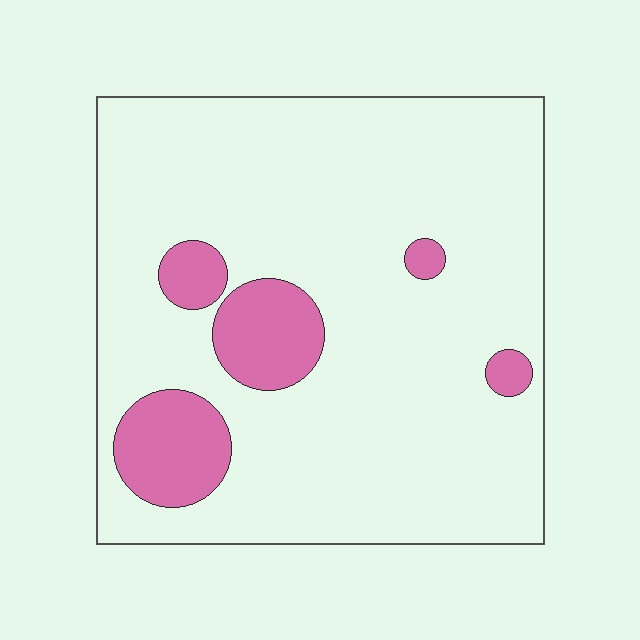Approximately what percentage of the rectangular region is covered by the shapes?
Approximately 15%.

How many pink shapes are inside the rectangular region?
5.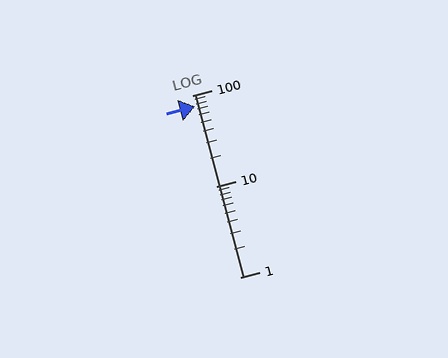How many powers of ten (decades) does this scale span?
The scale spans 2 decades, from 1 to 100.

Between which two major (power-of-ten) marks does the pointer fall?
The pointer is between 10 and 100.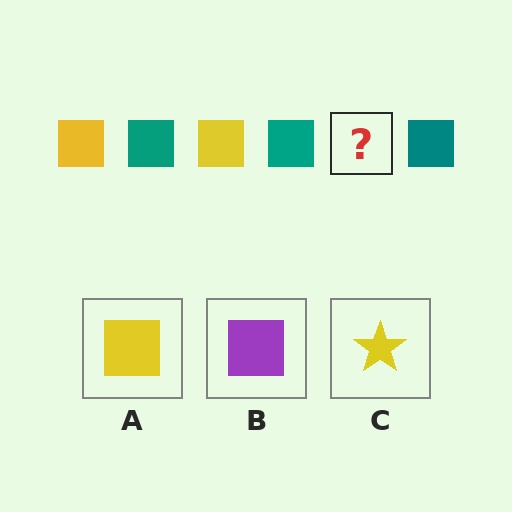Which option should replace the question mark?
Option A.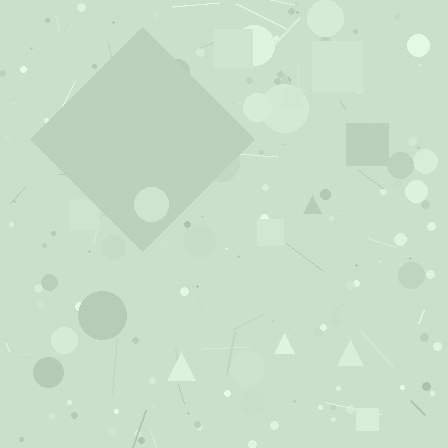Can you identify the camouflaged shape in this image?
The camouflaged shape is a diamond.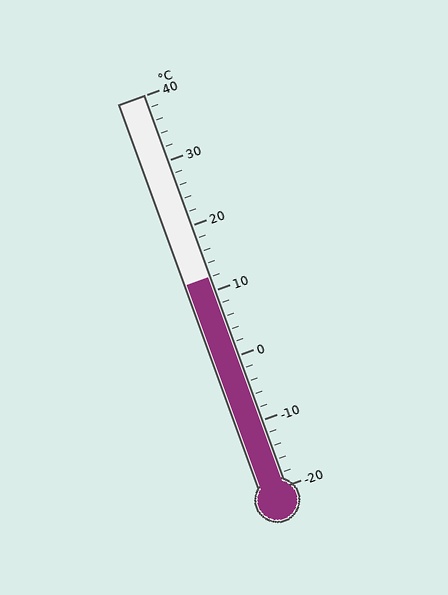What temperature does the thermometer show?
The thermometer shows approximately 12°C.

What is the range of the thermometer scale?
The thermometer scale ranges from -20°C to 40°C.